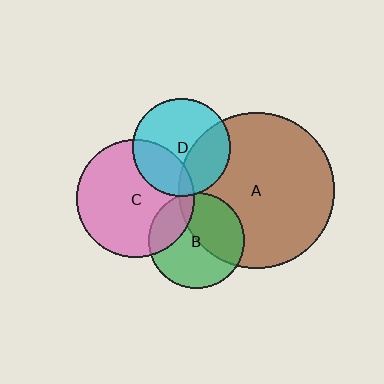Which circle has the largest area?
Circle A (brown).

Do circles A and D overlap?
Yes.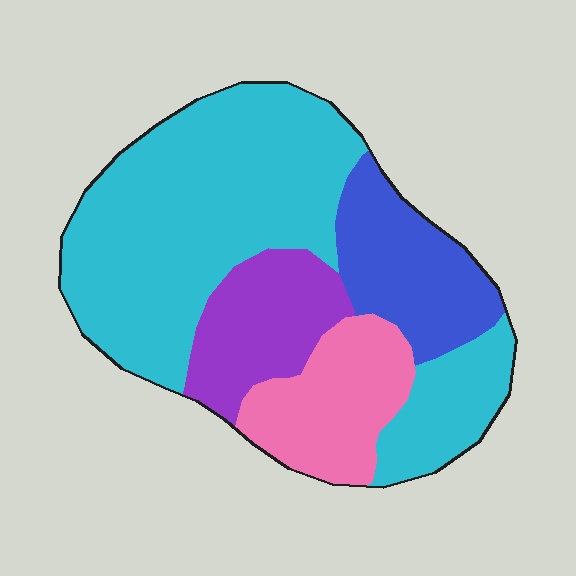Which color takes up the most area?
Cyan, at roughly 55%.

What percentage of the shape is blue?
Blue takes up about one sixth (1/6) of the shape.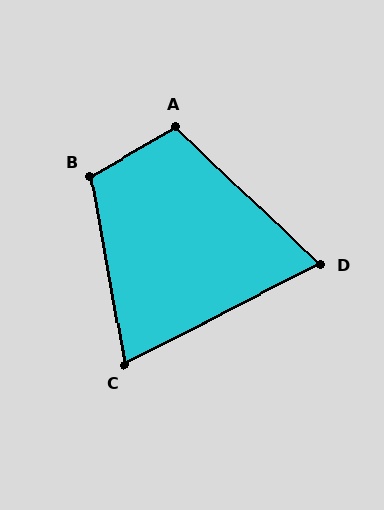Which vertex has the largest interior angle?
B, at approximately 110 degrees.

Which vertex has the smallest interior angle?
D, at approximately 70 degrees.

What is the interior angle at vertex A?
Approximately 107 degrees (obtuse).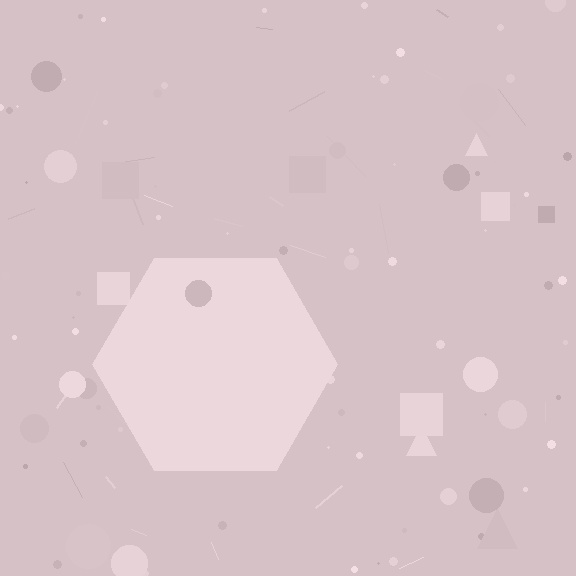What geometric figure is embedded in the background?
A hexagon is embedded in the background.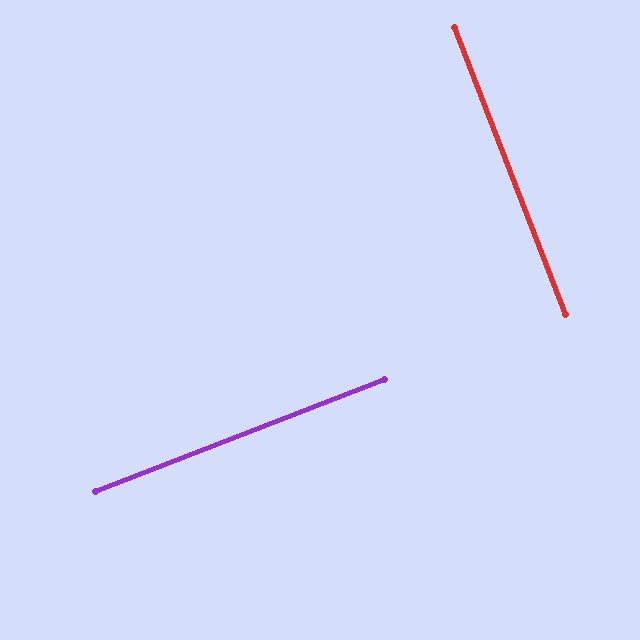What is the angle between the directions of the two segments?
Approximately 90 degrees.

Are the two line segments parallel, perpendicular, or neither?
Perpendicular — they meet at approximately 90°.